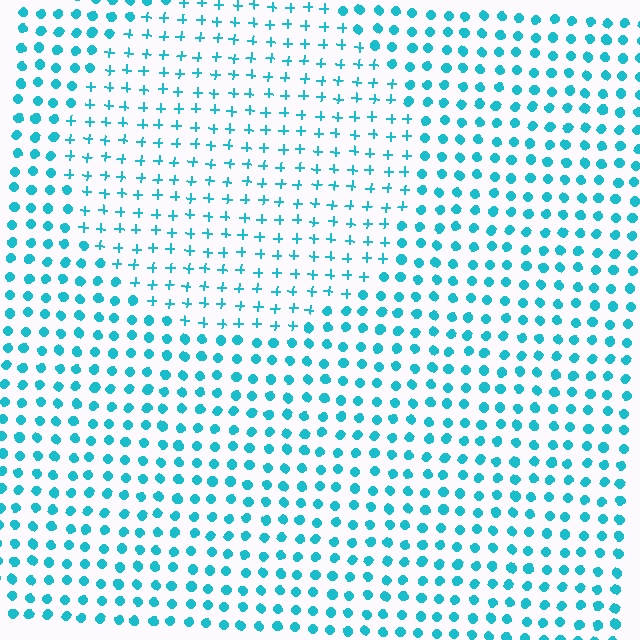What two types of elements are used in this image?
The image uses plus signs inside the circle region and circles outside it.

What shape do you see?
I see a circle.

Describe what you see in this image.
The image is filled with small cyan elements arranged in a uniform grid. A circle-shaped region contains plus signs, while the surrounding area contains circles. The boundary is defined purely by the change in element shape.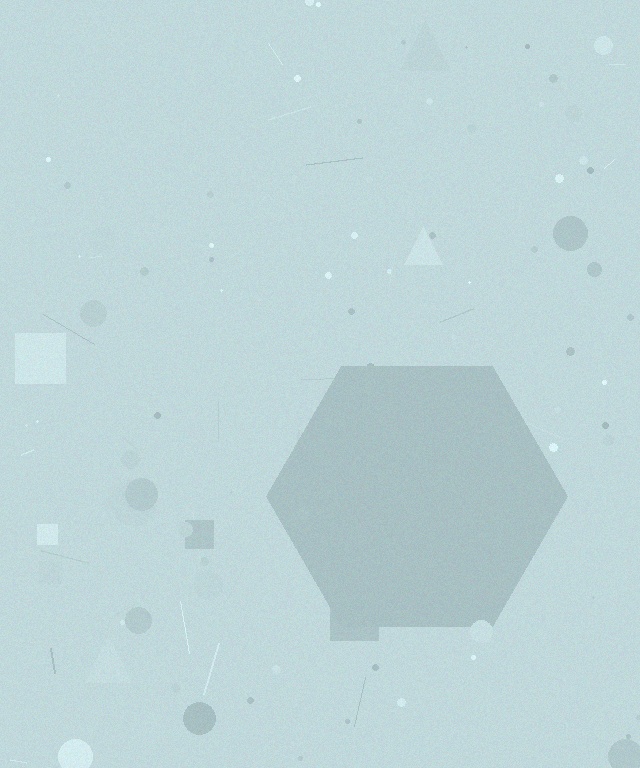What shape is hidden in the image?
A hexagon is hidden in the image.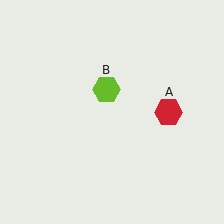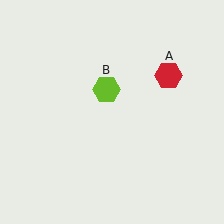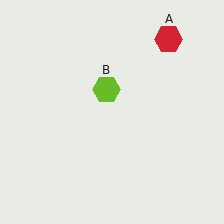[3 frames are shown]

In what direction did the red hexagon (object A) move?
The red hexagon (object A) moved up.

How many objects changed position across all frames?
1 object changed position: red hexagon (object A).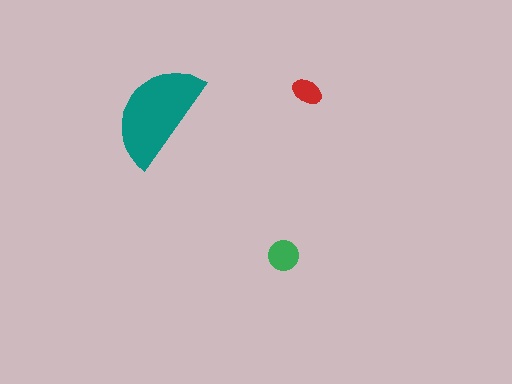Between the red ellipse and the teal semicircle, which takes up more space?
The teal semicircle.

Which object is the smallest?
The red ellipse.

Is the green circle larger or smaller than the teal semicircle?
Smaller.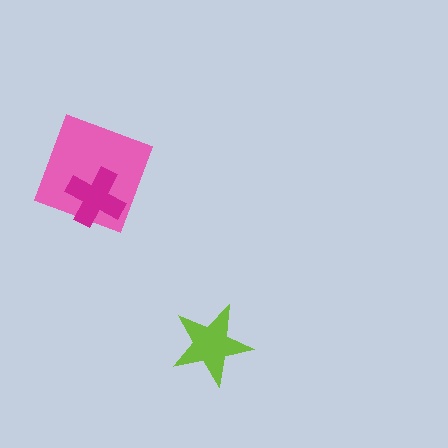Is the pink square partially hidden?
Yes, it is partially covered by another shape.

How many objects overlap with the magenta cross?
1 object overlaps with the magenta cross.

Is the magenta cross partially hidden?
No, no other shape covers it.